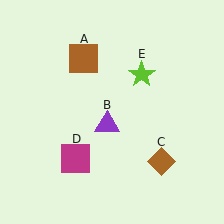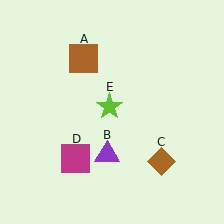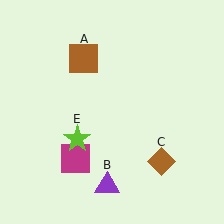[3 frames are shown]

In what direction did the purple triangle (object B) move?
The purple triangle (object B) moved down.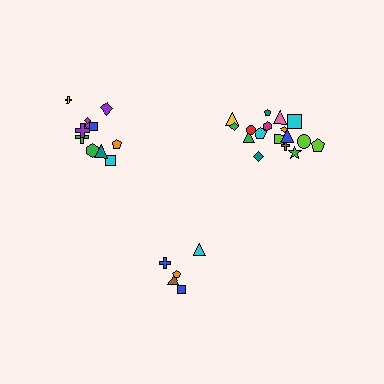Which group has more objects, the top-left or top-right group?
The top-right group.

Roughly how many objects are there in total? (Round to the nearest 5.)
Roughly 35 objects in total.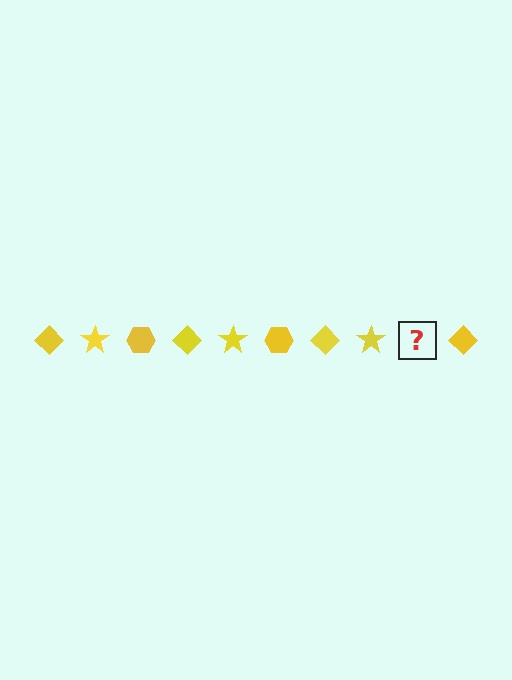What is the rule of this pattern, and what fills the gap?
The rule is that the pattern cycles through diamond, star, hexagon shapes in yellow. The gap should be filled with a yellow hexagon.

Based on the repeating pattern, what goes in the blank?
The blank should be a yellow hexagon.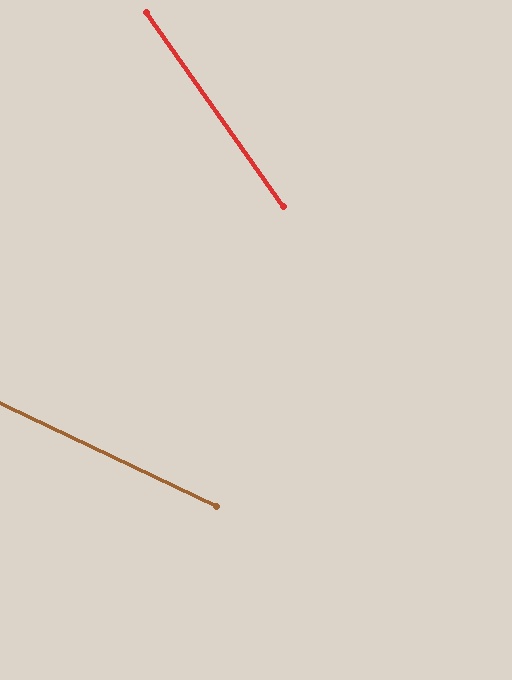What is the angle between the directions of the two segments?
Approximately 29 degrees.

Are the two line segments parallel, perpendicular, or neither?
Neither parallel nor perpendicular — they differ by about 29°.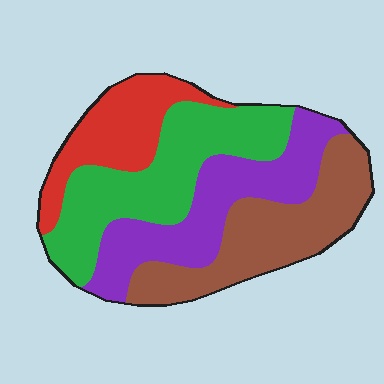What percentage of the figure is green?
Green covers about 30% of the figure.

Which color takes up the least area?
Red, at roughly 20%.